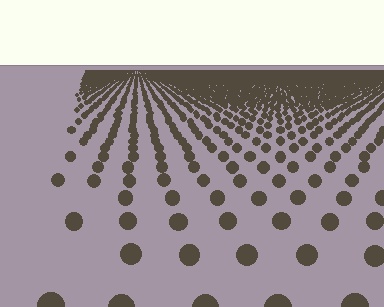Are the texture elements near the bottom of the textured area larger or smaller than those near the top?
Larger. Near the bottom, elements are closer to the viewer and appear at a bigger on-screen size.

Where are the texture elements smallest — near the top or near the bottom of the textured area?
Near the top.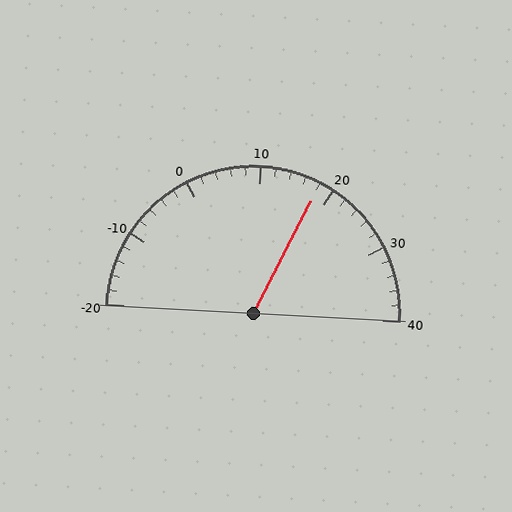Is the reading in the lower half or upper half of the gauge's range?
The reading is in the upper half of the range (-20 to 40).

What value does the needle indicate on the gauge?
The needle indicates approximately 18.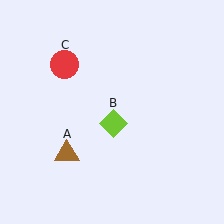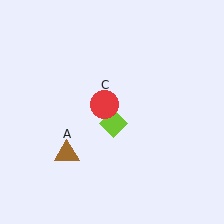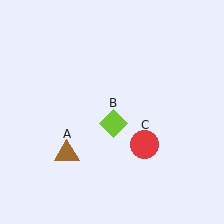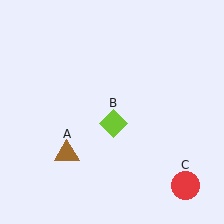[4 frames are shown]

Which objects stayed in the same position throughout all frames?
Brown triangle (object A) and lime diamond (object B) remained stationary.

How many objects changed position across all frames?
1 object changed position: red circle (object C).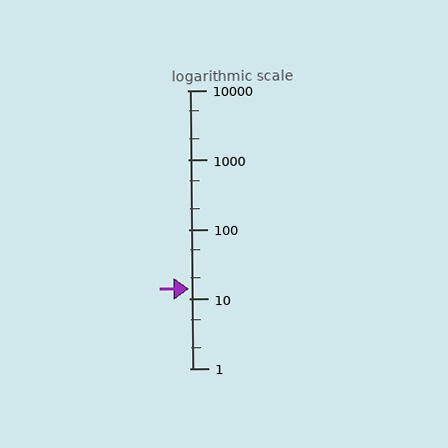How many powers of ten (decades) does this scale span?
The scale spans 4 decades, from 1 to 10000.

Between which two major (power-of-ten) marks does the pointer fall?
The pointer is between 10 and 100.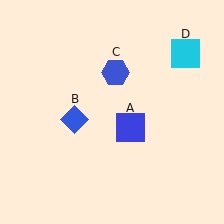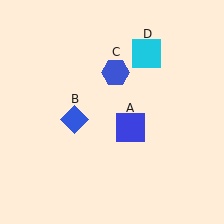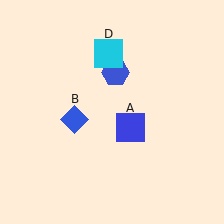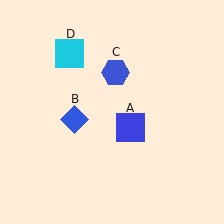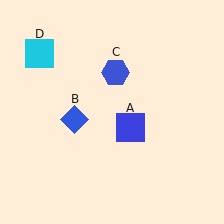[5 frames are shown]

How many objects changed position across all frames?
1 object changed position: cyan square (object D).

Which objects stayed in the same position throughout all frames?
Blue square (object A) and blue diamond (object B) and blue hexagon (object C) remained stationary.